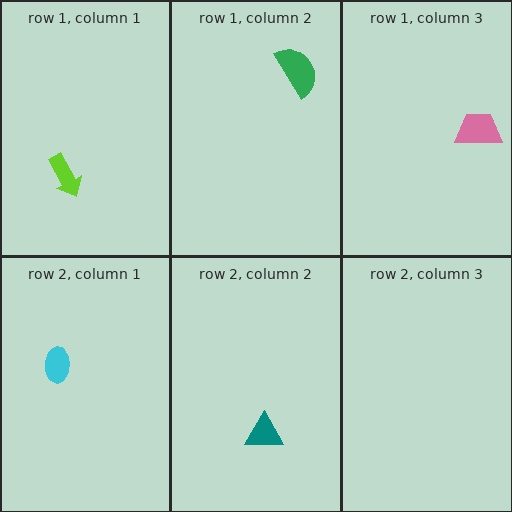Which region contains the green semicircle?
The row 1, column 2 region.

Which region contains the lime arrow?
The row 1, column 1 region.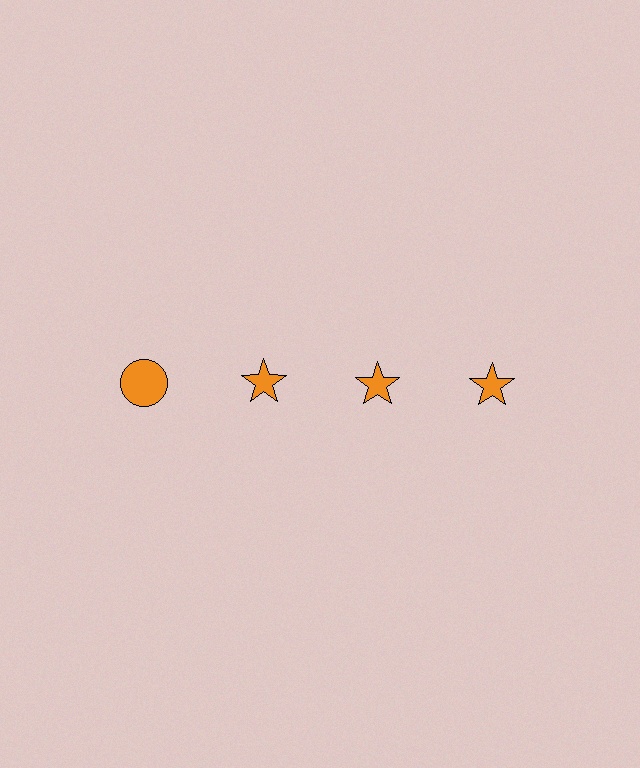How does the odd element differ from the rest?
It has a different shape: circle instead of star.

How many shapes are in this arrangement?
There are 4 shapes arranged in a grid pattern.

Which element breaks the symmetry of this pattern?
The orange circle in the top row, leftmost column breaks the symmetry. All other shapes are orange stars.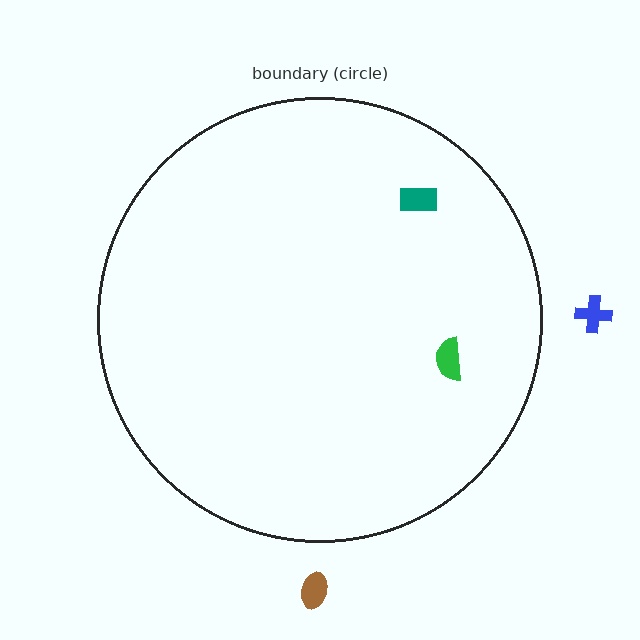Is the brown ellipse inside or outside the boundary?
Outside.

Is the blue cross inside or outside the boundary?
Outside.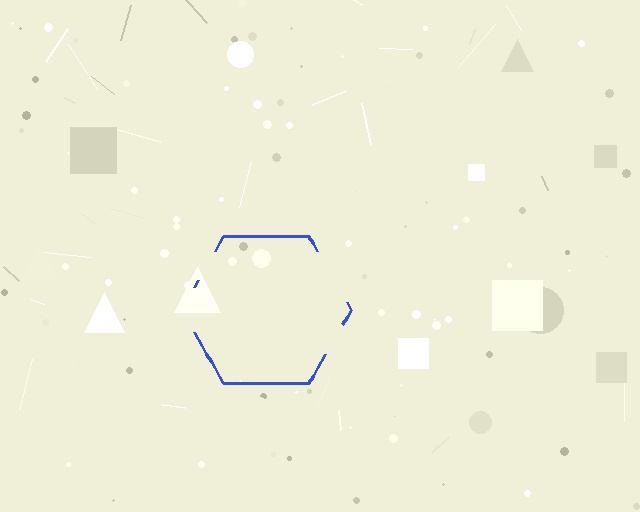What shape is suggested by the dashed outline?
The dashed outline suggests a hexagon.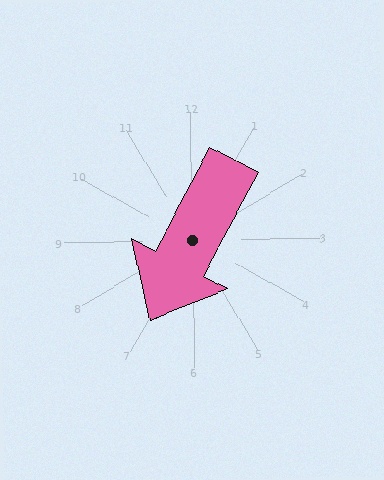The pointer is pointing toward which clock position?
Roughly 7 o'clock.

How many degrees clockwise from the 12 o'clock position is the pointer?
Approximately 209 degrees.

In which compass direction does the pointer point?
Southwest.